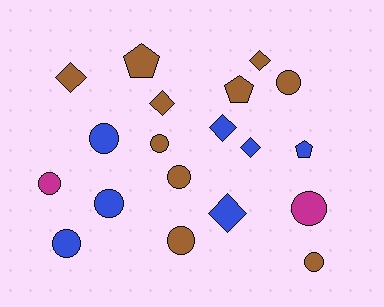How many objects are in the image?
There are 19 objects.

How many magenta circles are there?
There are 2 magenta circles.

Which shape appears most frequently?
Circle, with 10 objects.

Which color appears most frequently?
Brown, with 10 objects.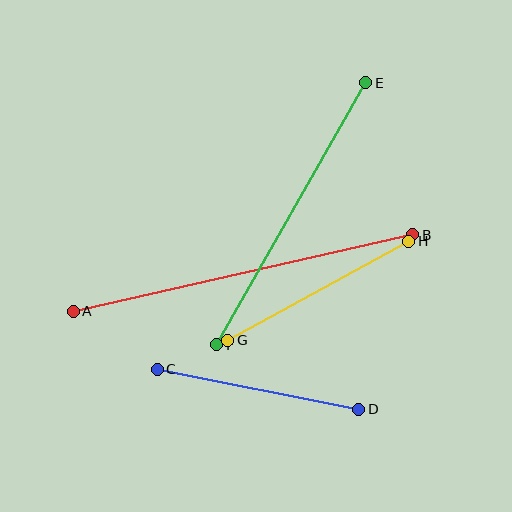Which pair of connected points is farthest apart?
Points A and B are farthest apart.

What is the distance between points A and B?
The distance is approximately 348 pixels.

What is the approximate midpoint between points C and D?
The midpoint is at approximately (258, 389) pixels.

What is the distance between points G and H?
The distance is approximately 207 pixels.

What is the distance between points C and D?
The distance is approximately 205 pixels.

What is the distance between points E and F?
The distance is approximately 301 pixels.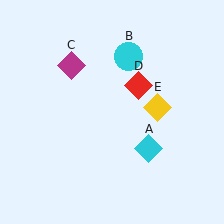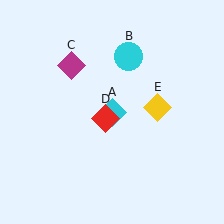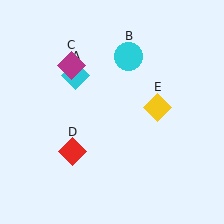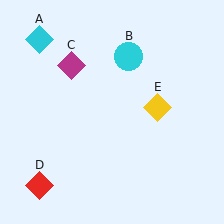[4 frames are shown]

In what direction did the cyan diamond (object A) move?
The cyan diamond (object A) moved up and to the left.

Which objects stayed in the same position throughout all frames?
Cyan circle (object B) and magenta diamond (object C) and yellow diamond (object E) remained stationary.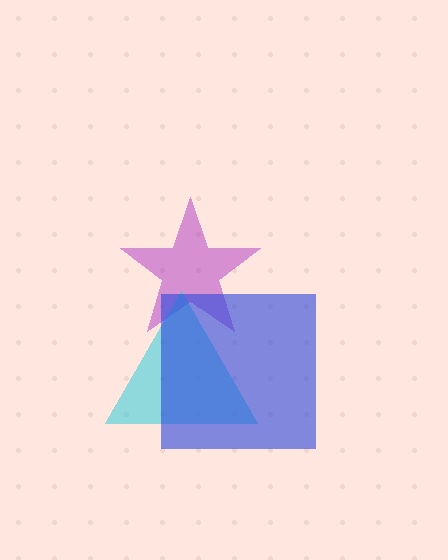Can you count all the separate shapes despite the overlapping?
Yes, there are 3 separate shapes.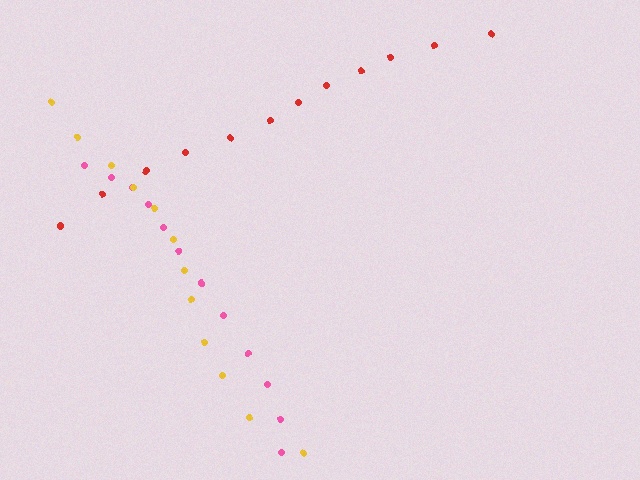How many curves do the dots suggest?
There are 3 distinct paths.